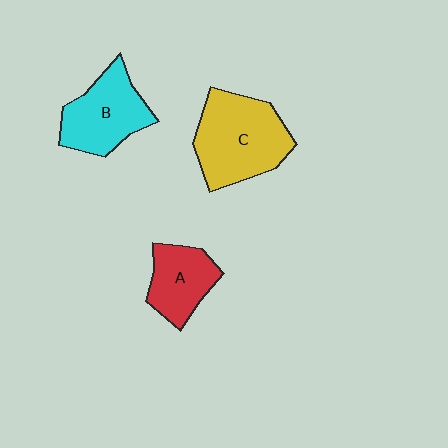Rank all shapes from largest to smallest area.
From largest to smallest: C (yellow), B (cyan), A (red).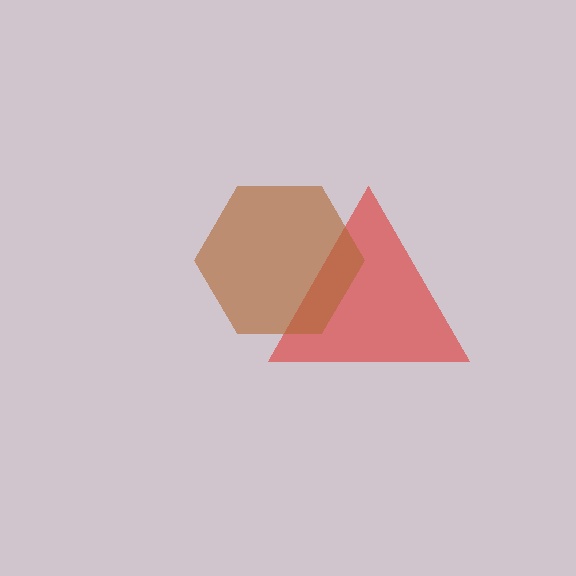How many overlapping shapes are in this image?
There are 2 overlapping shapes in the image.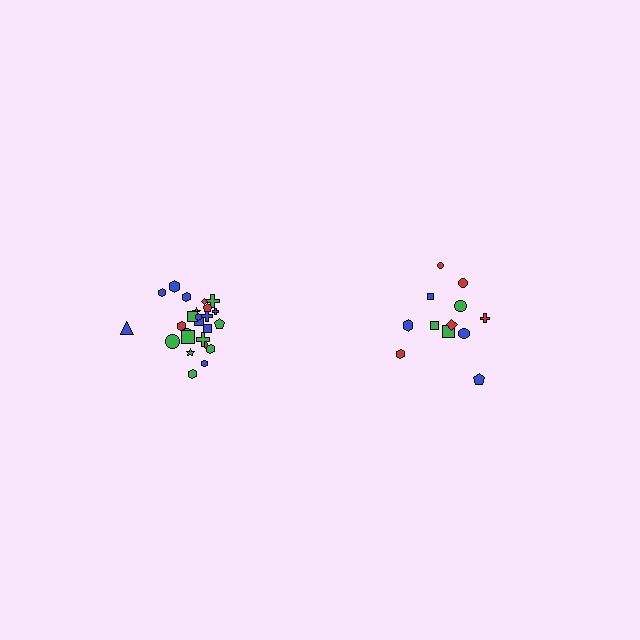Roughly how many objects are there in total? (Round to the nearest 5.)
Roughly 35 objects in total.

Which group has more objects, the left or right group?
The left group.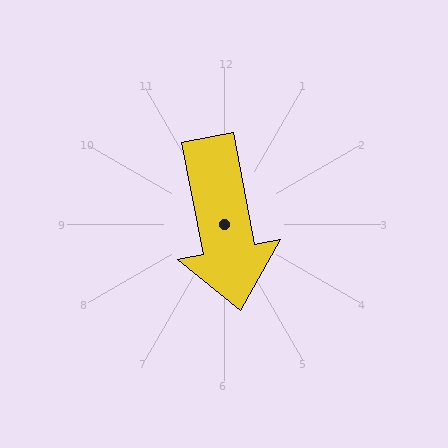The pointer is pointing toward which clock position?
Roughly 6 o'clock.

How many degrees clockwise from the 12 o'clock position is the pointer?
Approximately 169 degrees.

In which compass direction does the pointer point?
South.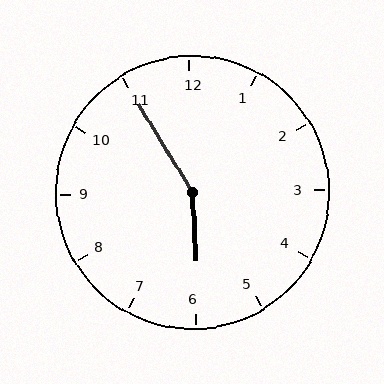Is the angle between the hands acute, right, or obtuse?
It is obtuse.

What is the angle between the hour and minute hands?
Approximately 152 degrees.